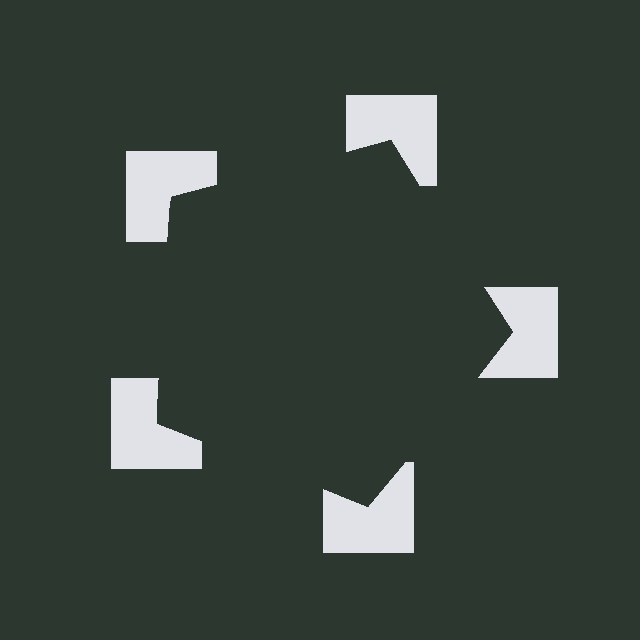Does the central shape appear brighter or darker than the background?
It typically appears slightly darker than the background, even though no actual brightness change is drawn.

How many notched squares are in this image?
There are 5 — one at each vertex of the illusory pentagon.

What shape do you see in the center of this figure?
An illusory pentagon — its edges are inferred from the aligned wedge cuts in the notched squares, not physically drawn.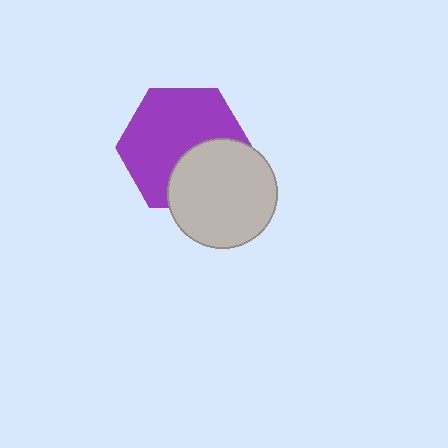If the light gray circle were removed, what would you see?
You would see the complete purple hexagon.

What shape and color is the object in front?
The object in front is a light gray circle.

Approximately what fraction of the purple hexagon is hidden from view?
Roughly 34% of the purple hexagon is hidden behind the light gray circle.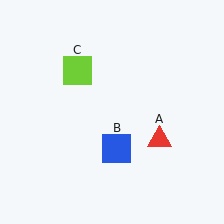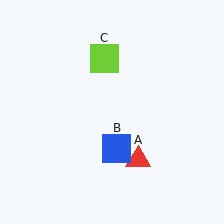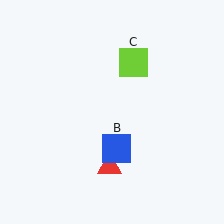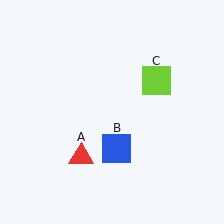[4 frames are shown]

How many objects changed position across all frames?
2 objects changed position: red triangle (object A), lime square (object C).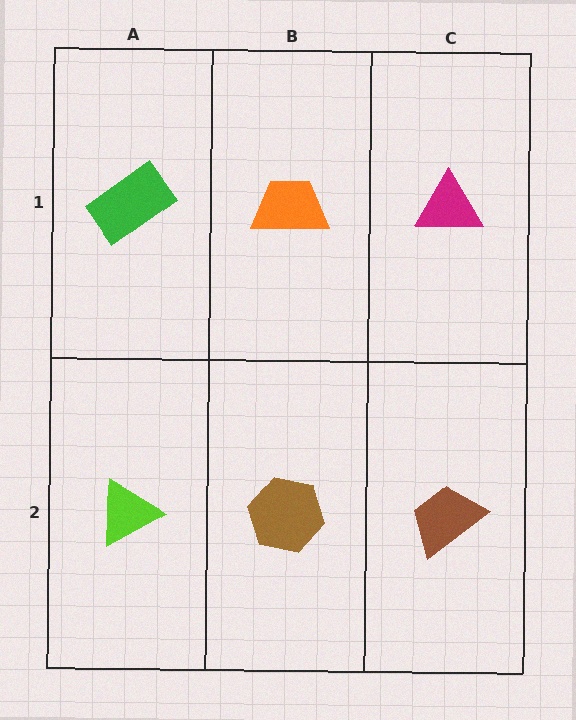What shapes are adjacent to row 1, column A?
A lime triangle (row 2, column A), an orange trapezoid (row 1, column B).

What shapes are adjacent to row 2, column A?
A green rectangle (row 1, column A), a brown hexagon (row 2, column B).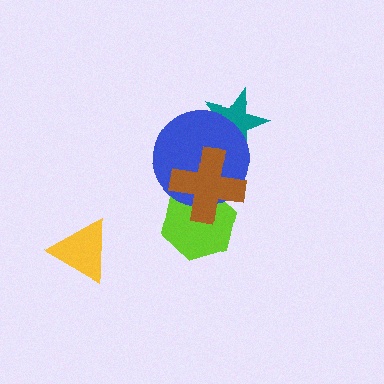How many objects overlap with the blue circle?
3 objects overlap with the blue circle.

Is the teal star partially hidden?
Yes, it is partially covered by another shape.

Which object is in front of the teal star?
The blue circle is in front of the teal star.